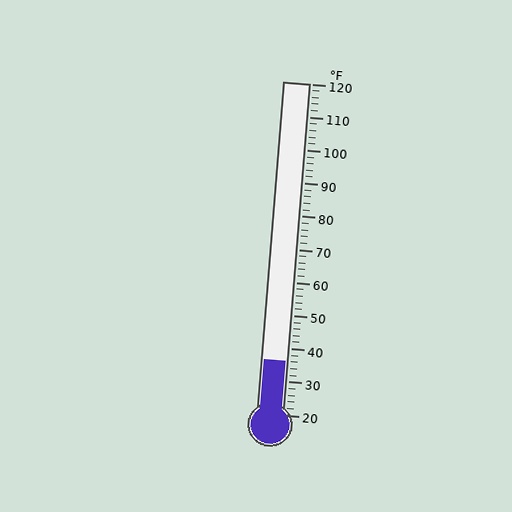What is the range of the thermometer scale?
The thermometer scale ranges from 20°F to 120°F.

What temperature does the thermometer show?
The thermometer shows approximately 36°F.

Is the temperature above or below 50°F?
The temperature is below 50°F.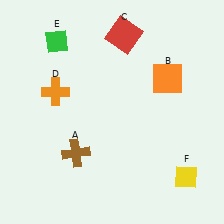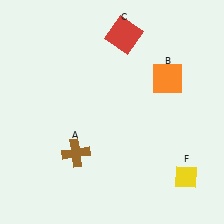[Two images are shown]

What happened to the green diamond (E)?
The green diamond (E) was removed in Image 2. It was in the top-left area of Image 1.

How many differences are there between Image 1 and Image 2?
There are 2 differences between the two images.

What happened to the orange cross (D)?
The orange cross (D) was removed in Image 2. It was in the top-left area of Image 1.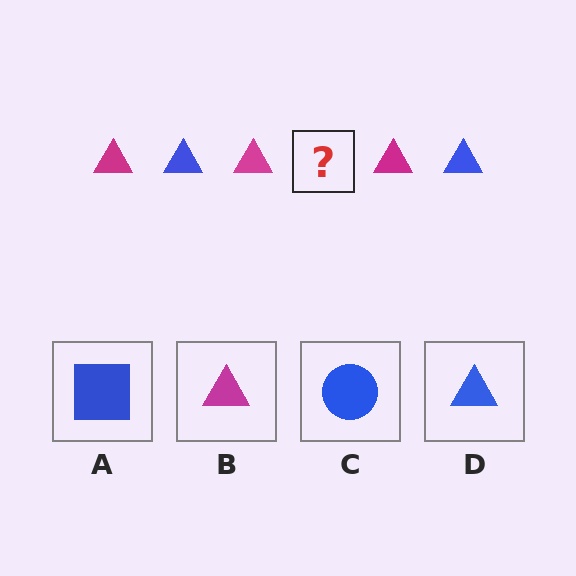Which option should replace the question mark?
Option D.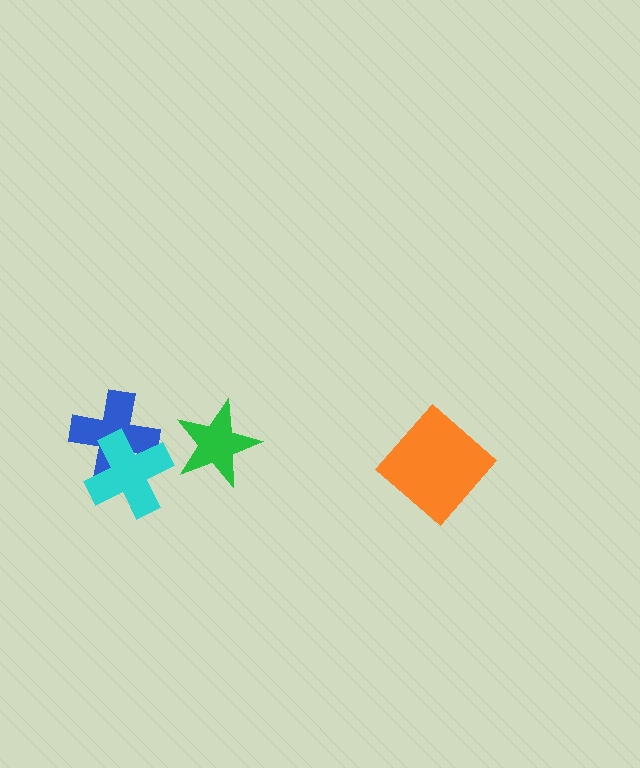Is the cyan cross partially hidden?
No, no other shape covers it.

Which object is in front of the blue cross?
The cyan cross is in front of the blue cross.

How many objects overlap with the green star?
0 objects overlap with the green star.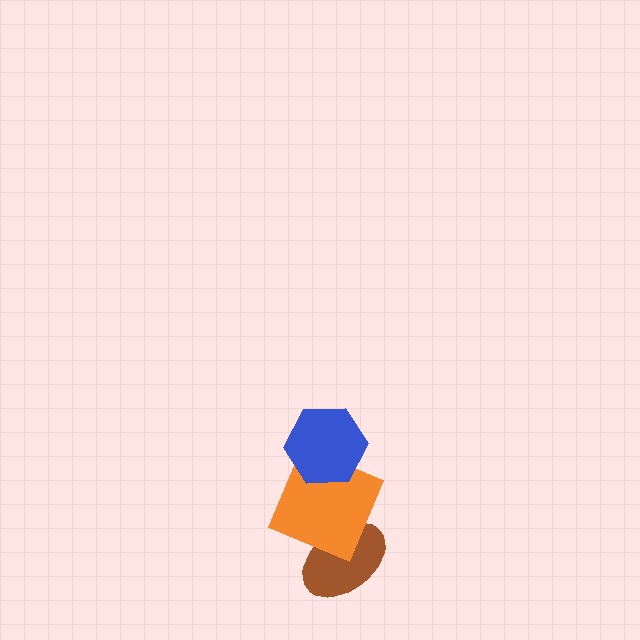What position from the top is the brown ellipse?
The brown ellipse is 3rd from the top.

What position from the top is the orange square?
The orange square is 2nd from the top.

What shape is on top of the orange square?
The blue hexagon is on top of the orange square.